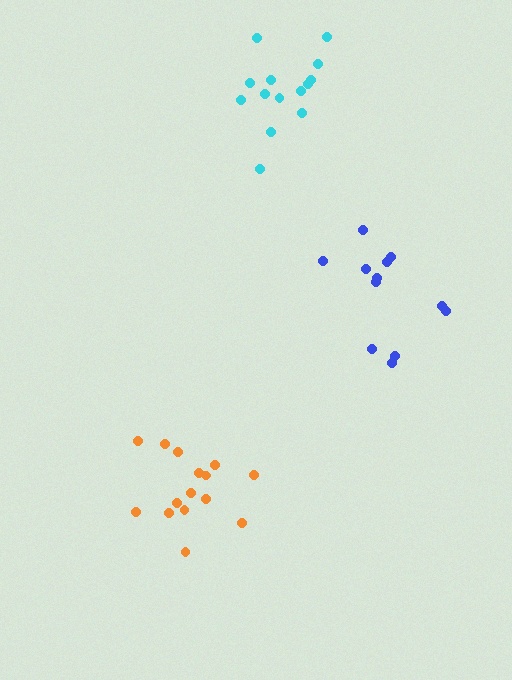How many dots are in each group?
Group 1: 14 dots, Group 2: 15 dots, Group 3: 12 dots (41 total).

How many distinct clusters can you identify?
There are 3 distinct clusters.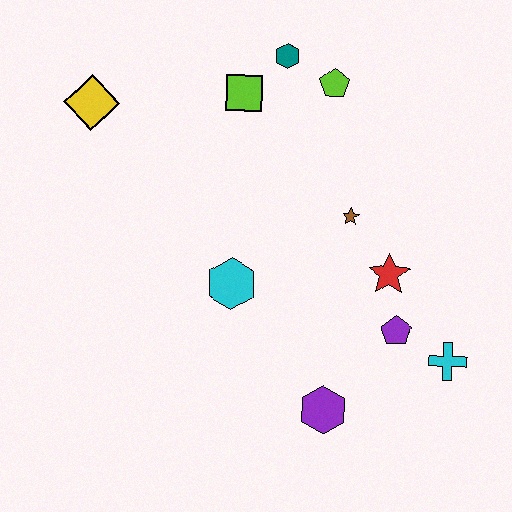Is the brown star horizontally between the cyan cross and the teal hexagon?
Yes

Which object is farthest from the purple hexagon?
The yellow diamond is farthest from the purple hexagon.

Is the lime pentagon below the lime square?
No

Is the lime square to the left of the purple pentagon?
Yes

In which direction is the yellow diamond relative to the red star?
The yellow diamond is to the left of the red star.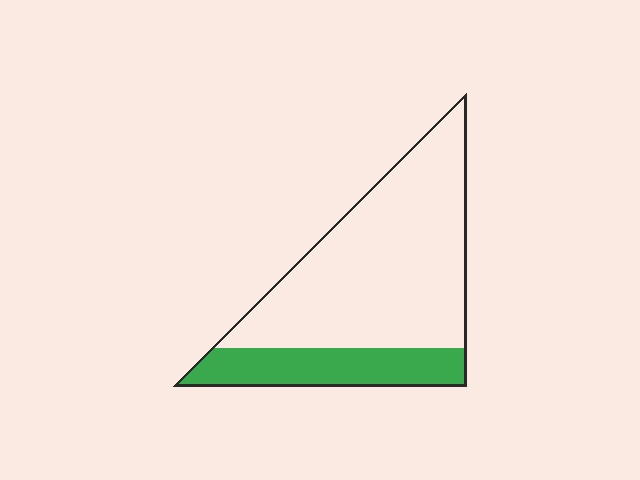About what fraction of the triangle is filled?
About one quarter (1/4).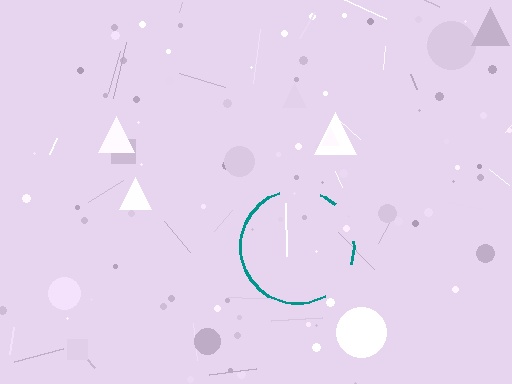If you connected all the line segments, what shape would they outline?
They would outline a circle.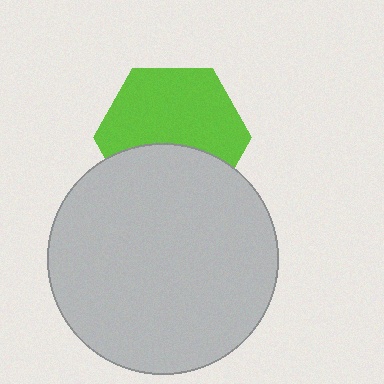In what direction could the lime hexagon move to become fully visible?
The lime hexagon could move up. That would shift it out from behind the light gray circle entirely.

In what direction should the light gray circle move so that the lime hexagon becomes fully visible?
The light gray circle should move down. That is the shortest direction to clear the overlap and leave the lime hexagon fully visible.